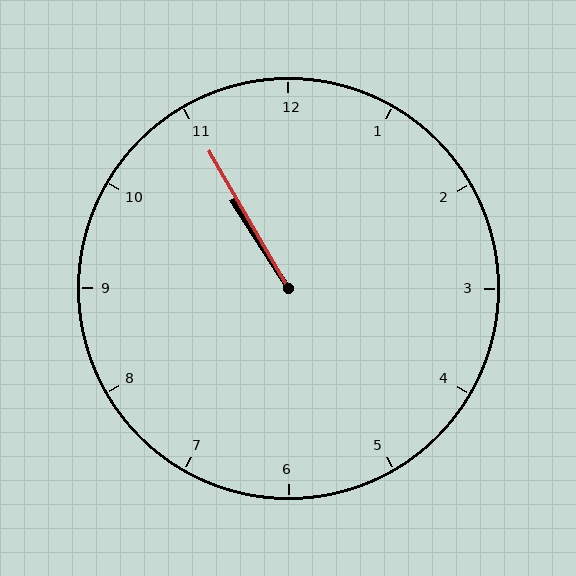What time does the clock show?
10:55.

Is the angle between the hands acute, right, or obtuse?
It is acute.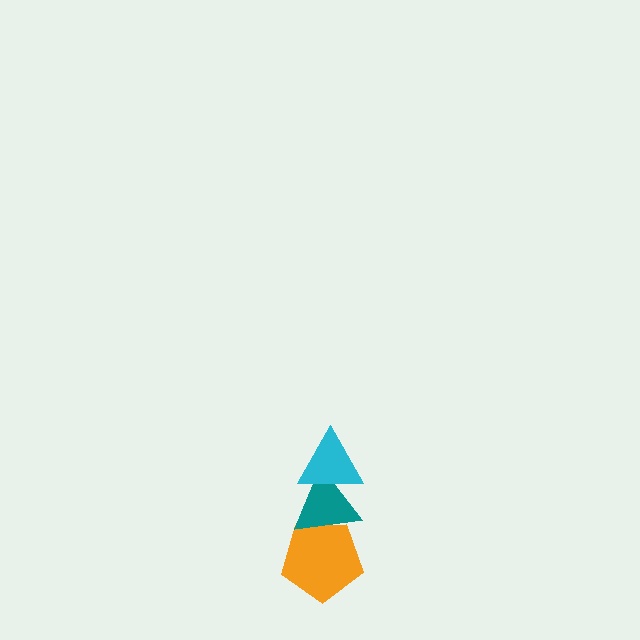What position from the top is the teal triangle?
The teal triangle is 2nd from the top.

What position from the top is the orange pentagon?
The orange pentagon is 3rd from the top.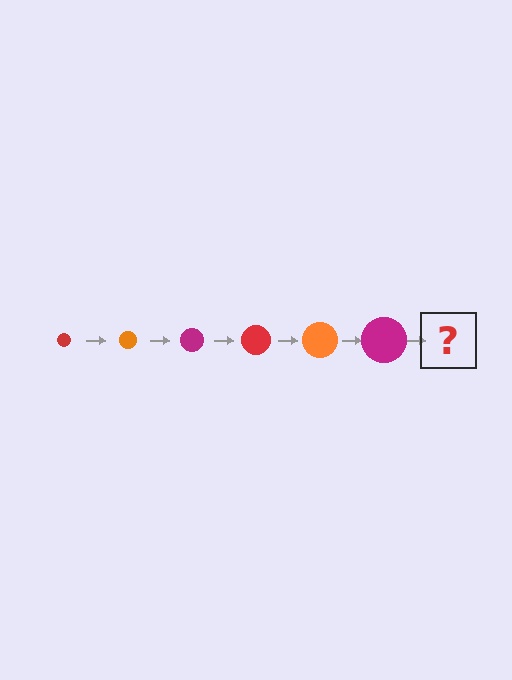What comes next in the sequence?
The next element should be a red circle, larger than the previous one.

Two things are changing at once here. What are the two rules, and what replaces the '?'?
The two rules are that the circle grows larger each step and the color cycles through red, orange, and magenta. The '?' should be a red circle, larger than the previous one.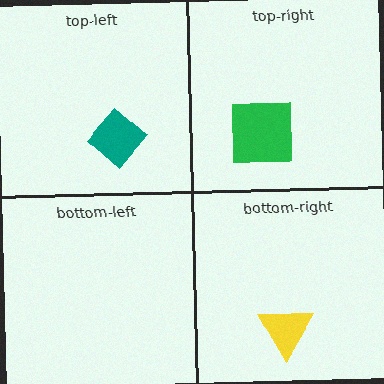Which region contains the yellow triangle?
The bottom-right region.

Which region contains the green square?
The top-right region.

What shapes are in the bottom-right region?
The yellow triangle.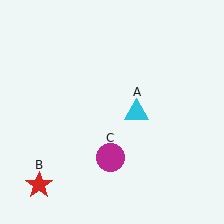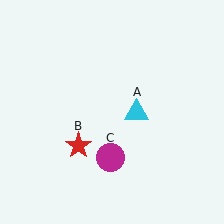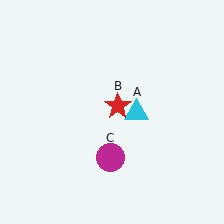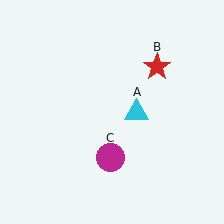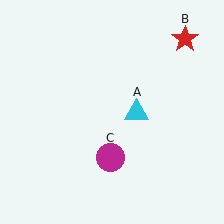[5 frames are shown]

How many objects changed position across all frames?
1 object changed position: red star (object B).